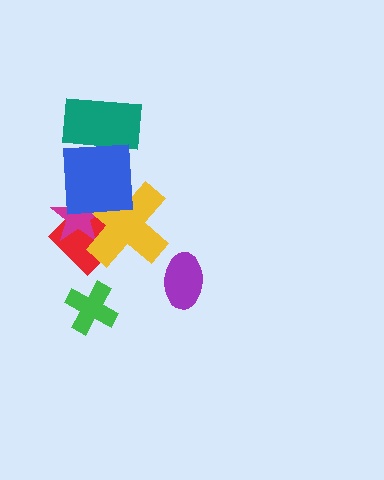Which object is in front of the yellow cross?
The blue square is in front of the yellow cross.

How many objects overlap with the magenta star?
3 objects overlap with the magenta star.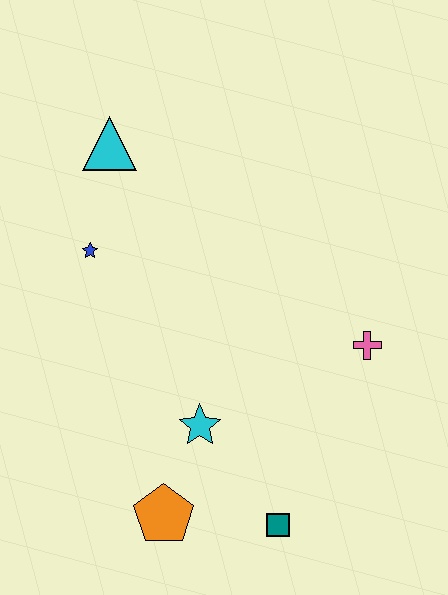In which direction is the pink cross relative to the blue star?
The pink cross is to the right of the blue star.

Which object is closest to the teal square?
The orange pentagon is closest to the teal square.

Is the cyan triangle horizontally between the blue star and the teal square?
Yes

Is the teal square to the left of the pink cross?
Yes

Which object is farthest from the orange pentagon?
The cyan triangle is farthest from the orange pentagon.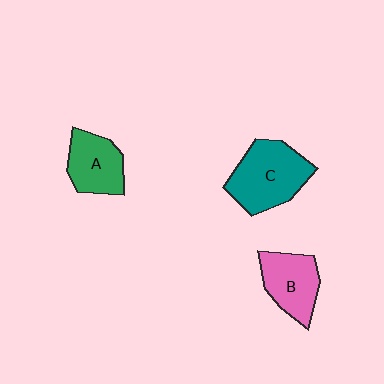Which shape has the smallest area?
Shape A (green).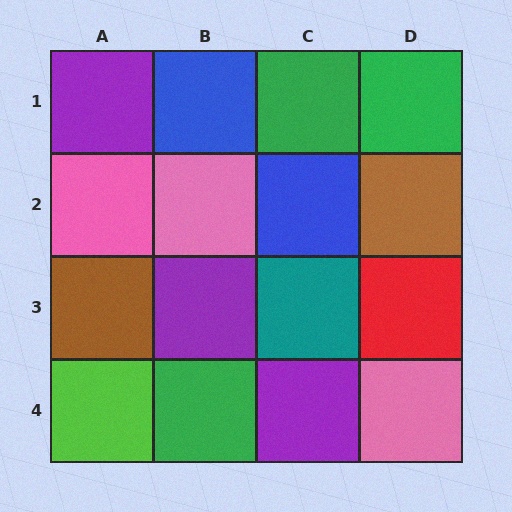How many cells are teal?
1 cell is teal.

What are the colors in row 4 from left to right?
Lime, green, purple, pink.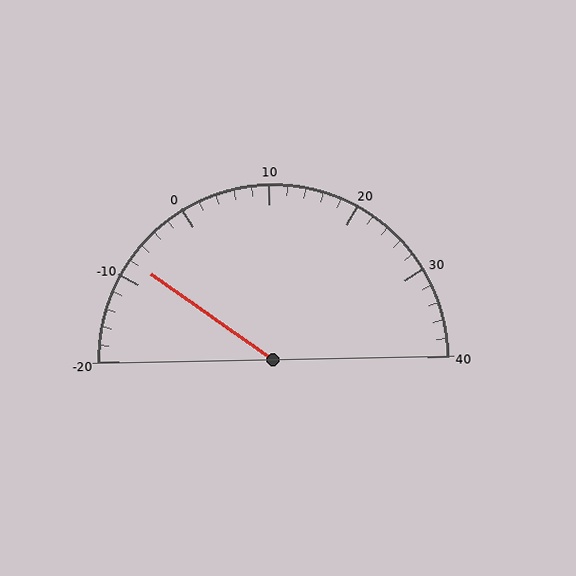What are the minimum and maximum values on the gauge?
The gauge ranges from -20 to 40.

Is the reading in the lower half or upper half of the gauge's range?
The reading is in the lower half of the range (-20 to 40).